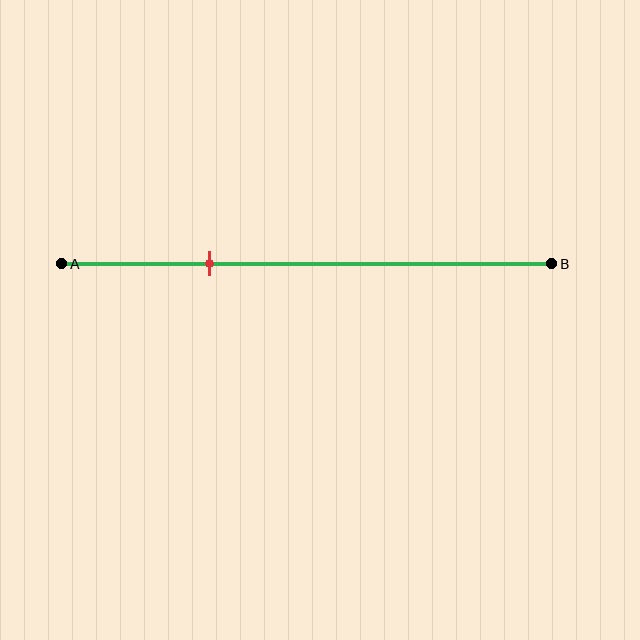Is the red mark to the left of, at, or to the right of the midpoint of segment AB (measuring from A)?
The red mark is to the left of the midpoint of segment AB.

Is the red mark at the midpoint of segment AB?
No, the mark is at about 30% from A, not at the 50% midpoint.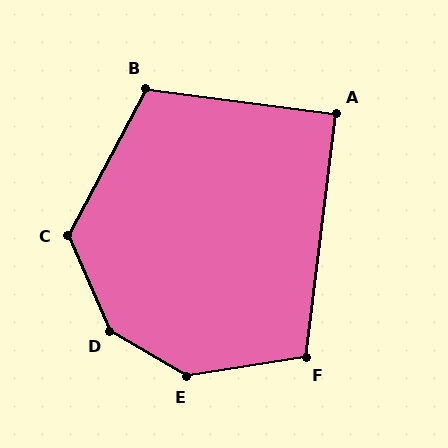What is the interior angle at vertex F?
Approximately 106 degrees (obtuse).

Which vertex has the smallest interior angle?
A, at approximately 91 degrees.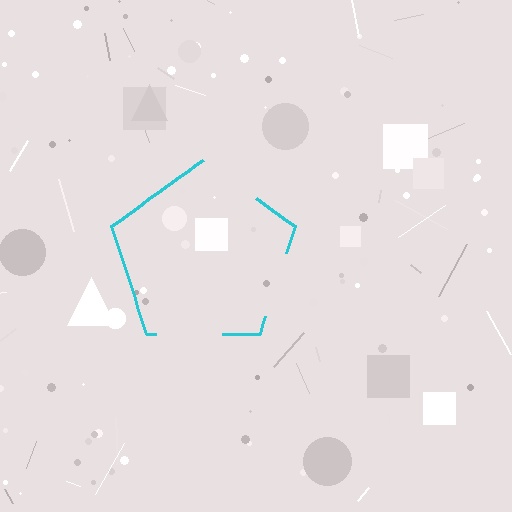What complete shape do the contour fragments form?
The contour fragments form a pentagon.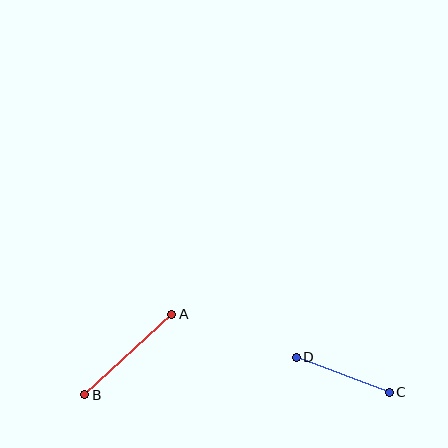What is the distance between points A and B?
The distance is approximately 118 pixels.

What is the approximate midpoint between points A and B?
The midpoint is at approximately (128, 354) pixels.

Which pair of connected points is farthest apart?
Points A and B are farthest apart.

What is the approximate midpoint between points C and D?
The midpoint is at approximately (343, 375) pixels.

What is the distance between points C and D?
The distance is approximately 99 pixels.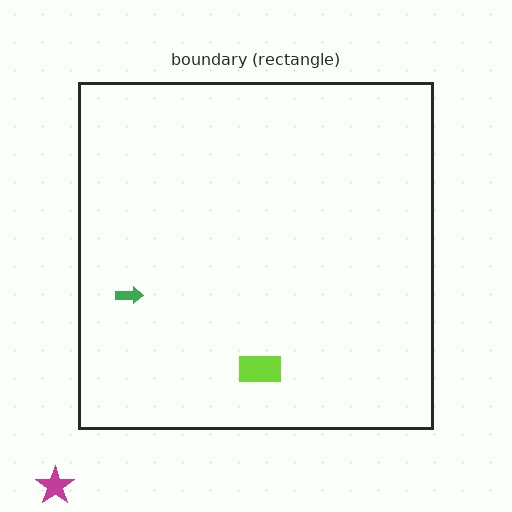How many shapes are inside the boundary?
2 inside, 1 outside.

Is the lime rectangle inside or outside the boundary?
Inside.